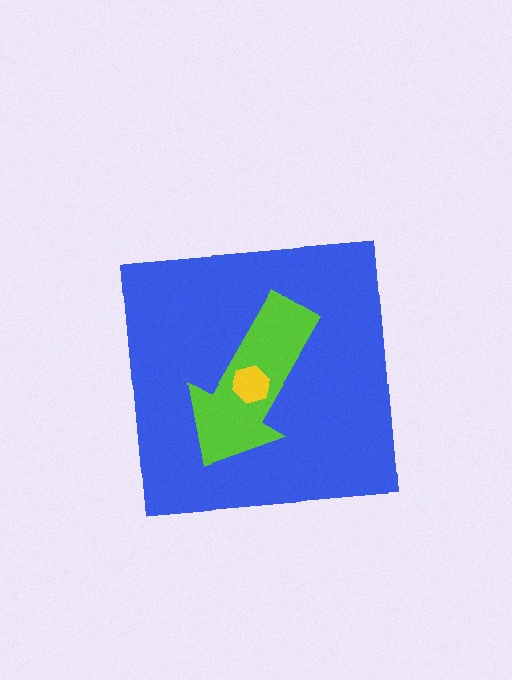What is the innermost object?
The yellow hexagon.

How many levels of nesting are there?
3.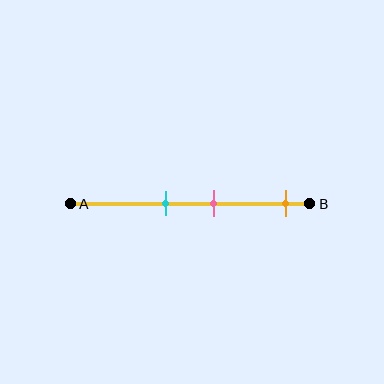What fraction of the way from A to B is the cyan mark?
The cyan mark is approximately 40% (0.4) of the way from A to B.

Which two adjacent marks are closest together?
The cyan and pink marks are the closest adjacent pair.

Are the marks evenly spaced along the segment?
No, the marks are not evenly spaced.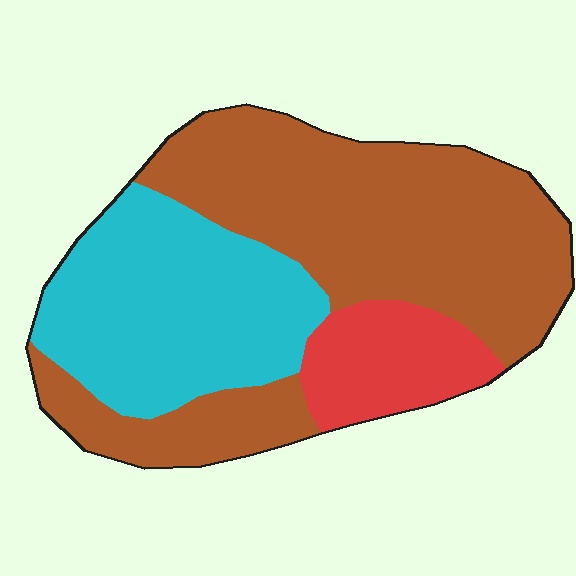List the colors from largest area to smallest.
From largest to smallest: brown, cyan, red.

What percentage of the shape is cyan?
Cyan covers 32% of the shape.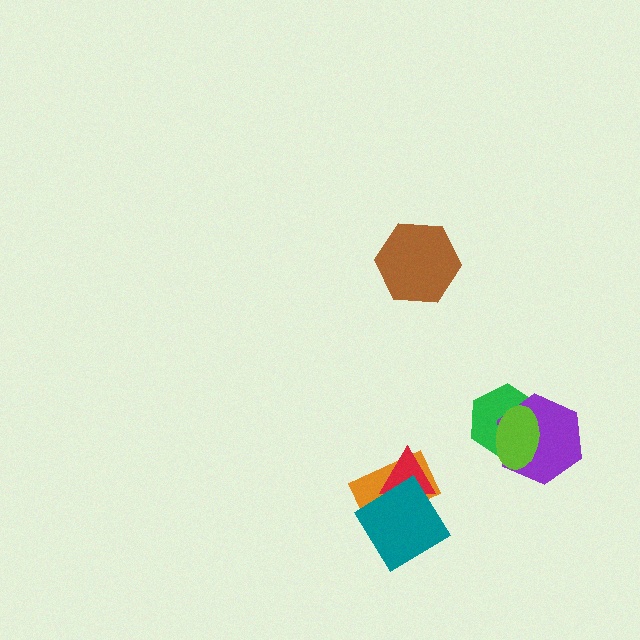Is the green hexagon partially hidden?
Yes, it is partially covered by another shape.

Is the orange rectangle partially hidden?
Yes, it is partially covered by another shape.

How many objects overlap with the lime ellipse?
2 objects overlap with the lime ellipse.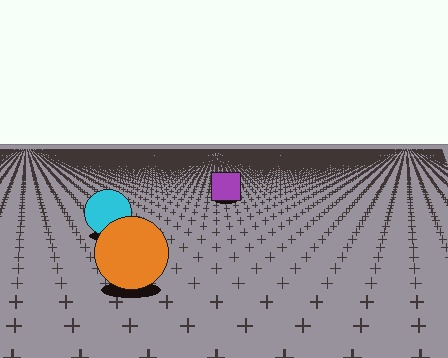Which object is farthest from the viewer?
The purple square is farthest from the viewer. It appears smaller and the ground texture around it is denser.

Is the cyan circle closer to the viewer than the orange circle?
No. The orange circle is closer — you can tell from the texture gradient: the ground texture is coarser near it.